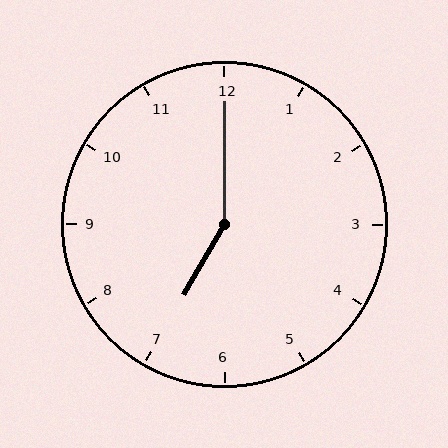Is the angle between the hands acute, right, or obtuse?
It is obtuse.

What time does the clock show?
7:00.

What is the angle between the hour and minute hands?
Approximately 150 degrees.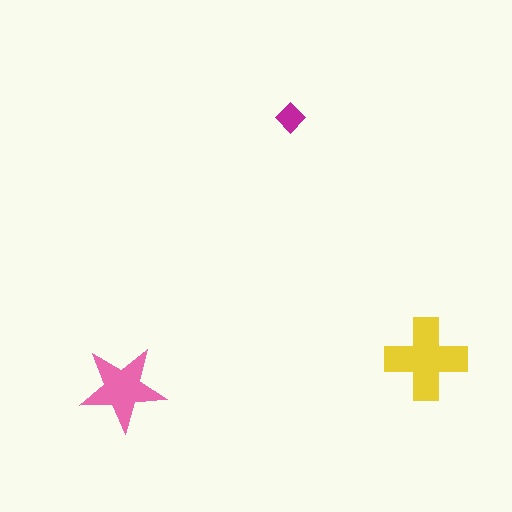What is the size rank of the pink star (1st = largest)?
2nd.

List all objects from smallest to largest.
The magenta diamond, the pink star, the yellow cross.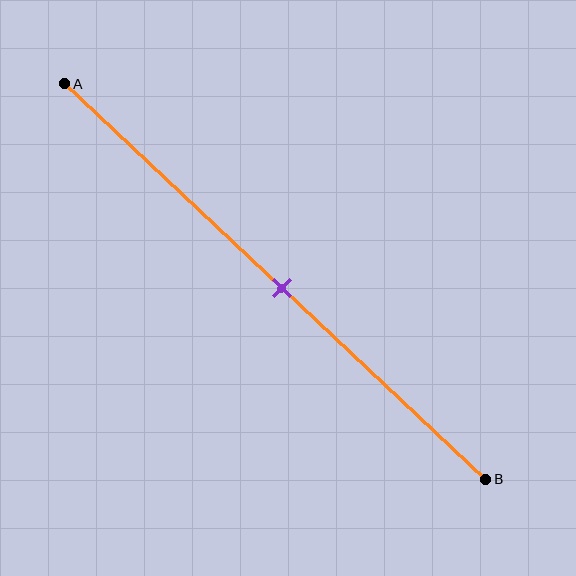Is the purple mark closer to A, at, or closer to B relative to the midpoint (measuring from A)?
The purple mark is approximately at the midpoint of segment AB.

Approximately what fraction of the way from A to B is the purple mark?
The purple mark is approximately 50% of the way from A to B.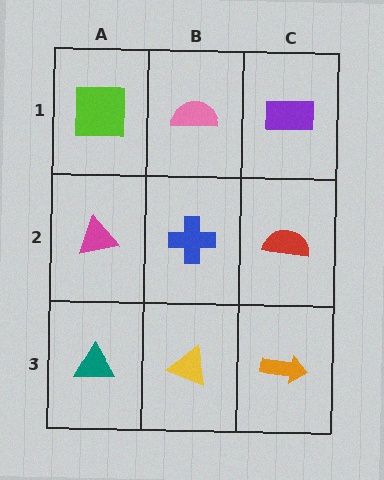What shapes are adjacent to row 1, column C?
A red semicircle (row 2, column C), a pink semicircle (row 1, column B).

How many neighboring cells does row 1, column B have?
3.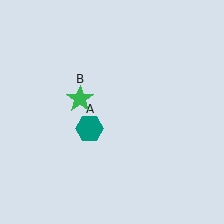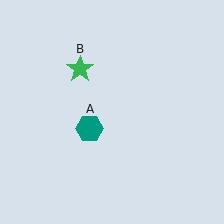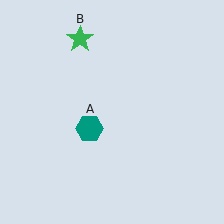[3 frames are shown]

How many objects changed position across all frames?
1 object changed position: green star (object B).